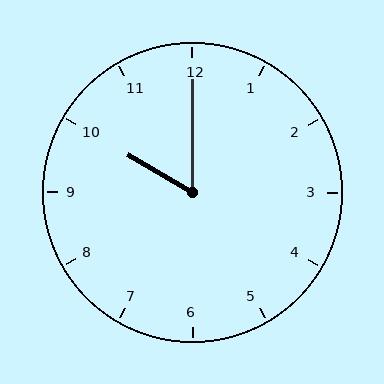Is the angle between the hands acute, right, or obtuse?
It is acute.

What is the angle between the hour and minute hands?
Approximately 60 degrees.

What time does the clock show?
10:00.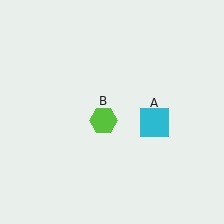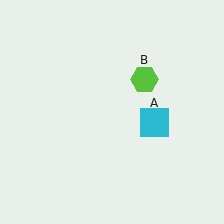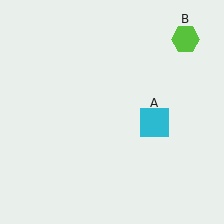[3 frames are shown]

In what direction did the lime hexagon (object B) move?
The lime hexagon (object B) moved up and to the right.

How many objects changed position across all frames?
1 object changed position: lime hexagon (object B).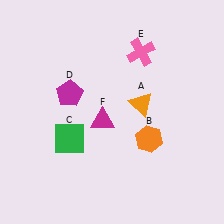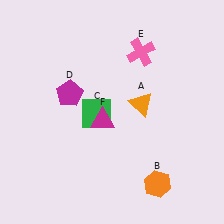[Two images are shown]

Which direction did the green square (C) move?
The green square (C) moved right.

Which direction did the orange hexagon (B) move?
The orange hexagon (B) moved down.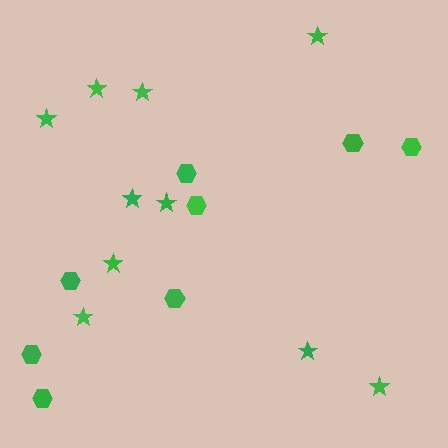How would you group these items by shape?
There are 2 groups: one group of hexagons (8) and one group of stars (10).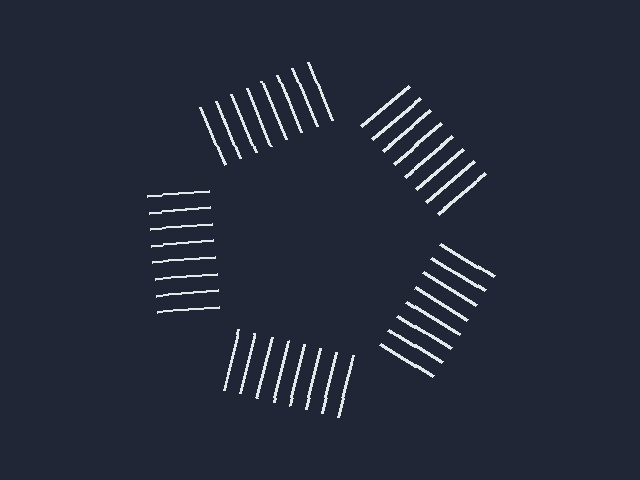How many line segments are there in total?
40 — 8 along each of the 5 edges.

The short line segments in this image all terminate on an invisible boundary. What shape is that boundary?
An illusory pentagon — the line segments terminate on its edges but no continuous stroke is drawn.